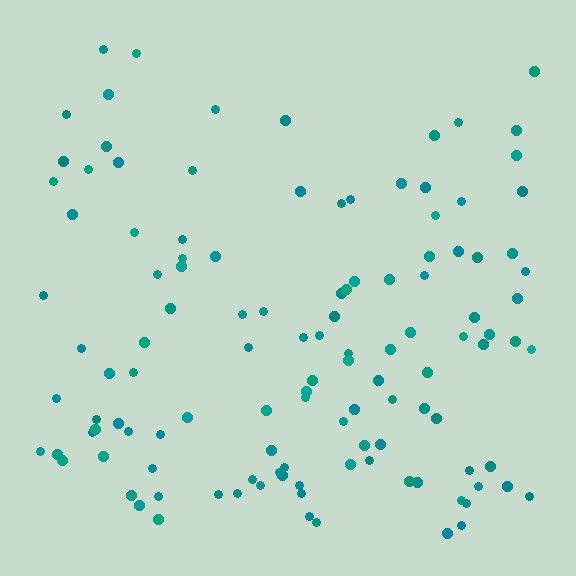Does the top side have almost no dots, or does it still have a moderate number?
Still a moderate number, just noticeably fewer than the bottom.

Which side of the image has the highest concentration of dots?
The bottom.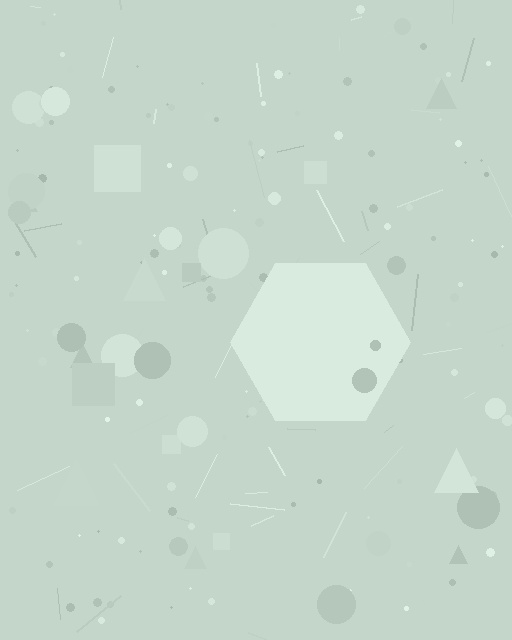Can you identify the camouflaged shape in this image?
The camouflaged shape is a hexagon.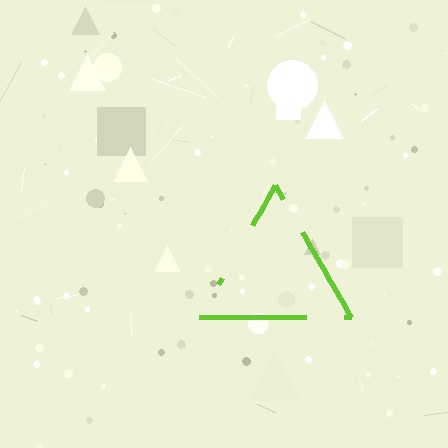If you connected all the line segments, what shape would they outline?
They would outline a triangle.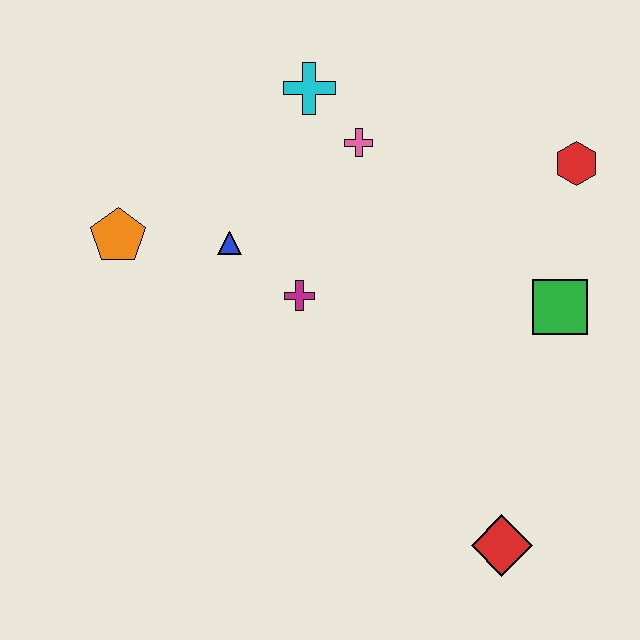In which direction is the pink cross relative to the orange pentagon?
The pink cross is to the right of the orange pentagon.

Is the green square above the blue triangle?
No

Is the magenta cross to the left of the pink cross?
Yes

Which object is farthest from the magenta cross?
The red diamond is farthest from the magenta cross.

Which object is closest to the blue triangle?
The magenta cross is closest to the blue triangle.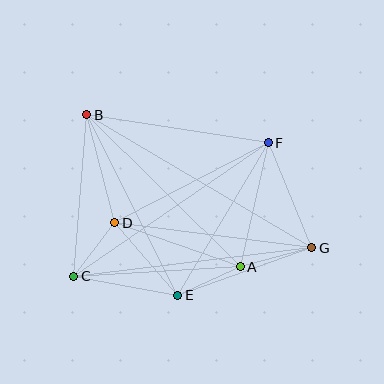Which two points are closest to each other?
Points C and D are closest to each other.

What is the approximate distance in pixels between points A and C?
The distance between A and C is approximately 167 pixels.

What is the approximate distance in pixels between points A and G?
The distance between A and G is approximately 74 pixels.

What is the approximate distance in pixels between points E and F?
The distance between E and F is approximately 177 pixels.